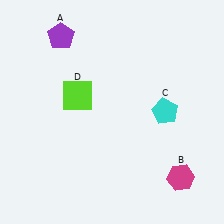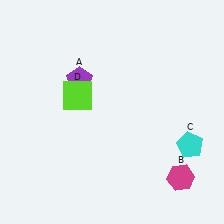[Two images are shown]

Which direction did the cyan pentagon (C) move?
The cyan pentagon (C) moved down.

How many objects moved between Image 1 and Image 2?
2 objects moved between the two images.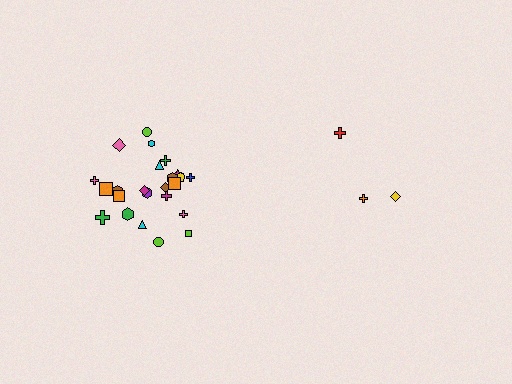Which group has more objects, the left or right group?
The left group.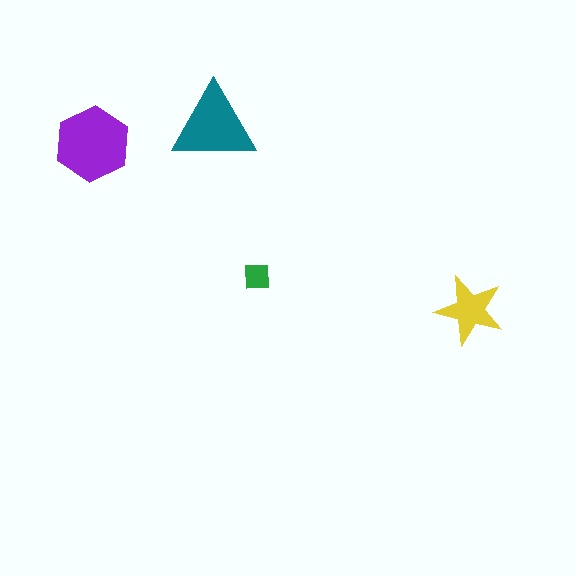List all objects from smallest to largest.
The green square, the yellow star, the teal triangle, the purple hexagon.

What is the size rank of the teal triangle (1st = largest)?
2nd.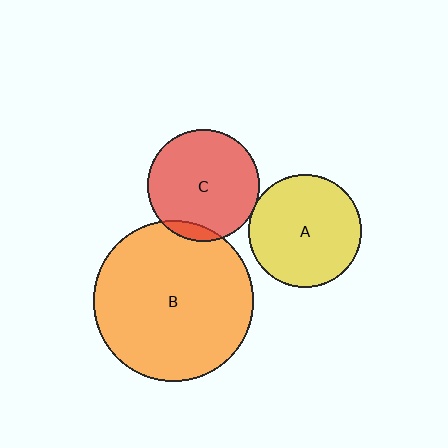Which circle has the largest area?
Circle B (orange).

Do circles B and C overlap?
Yes.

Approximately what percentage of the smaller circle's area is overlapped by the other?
Approximately 10%.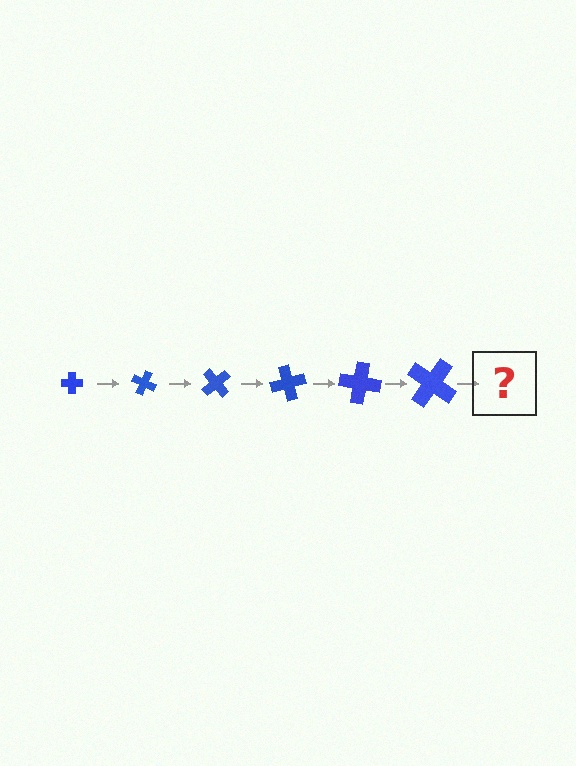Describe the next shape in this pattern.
It should be a cross, larger than the previous one and rotated 150 degrees from the start.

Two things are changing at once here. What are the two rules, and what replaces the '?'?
The two rules are that the cross grows larger each step and it rotates 25 degrees each step. The '?' should be a cross, larger than the previous one and rotated 150 degrees from the start.